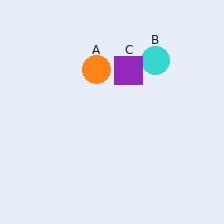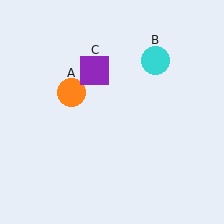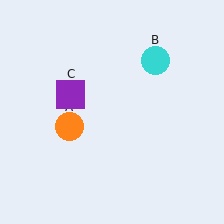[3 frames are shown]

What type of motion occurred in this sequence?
The orange circle (object A), purple square (object C) rotated counterclockwise around the center of the scene.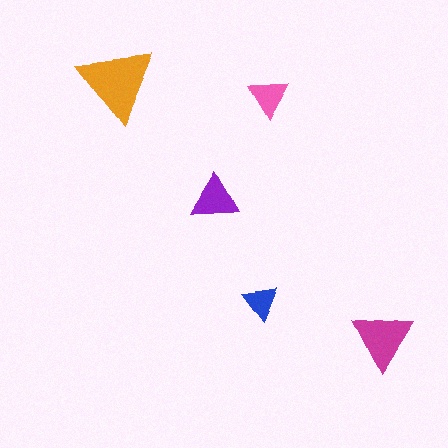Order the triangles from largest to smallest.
the orange one, the magenta one, the purple one, the pink one, the blue one.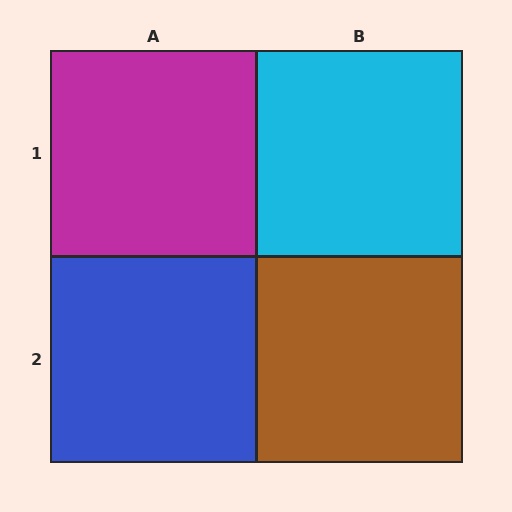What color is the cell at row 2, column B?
Brown.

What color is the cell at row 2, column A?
Blue.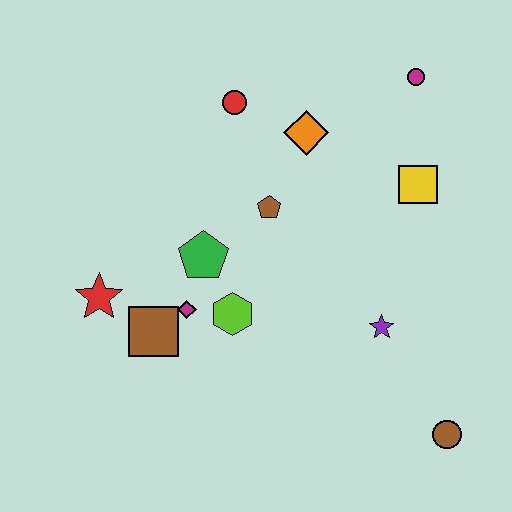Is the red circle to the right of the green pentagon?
Yes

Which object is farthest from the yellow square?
The red star is farthest from the yellow square.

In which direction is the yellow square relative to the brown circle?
The yellow square is above the brown circle.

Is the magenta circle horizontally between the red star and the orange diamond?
No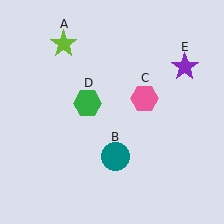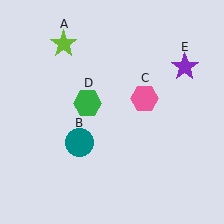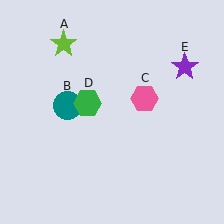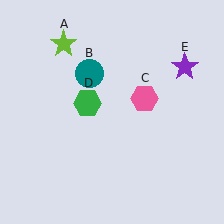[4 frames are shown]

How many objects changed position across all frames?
1 object changed position: teal circle (object B).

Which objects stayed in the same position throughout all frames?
Lime star (object A) and pink hexagon (object C) and green hexagon (object D) and purple star (object E) remained stationary.